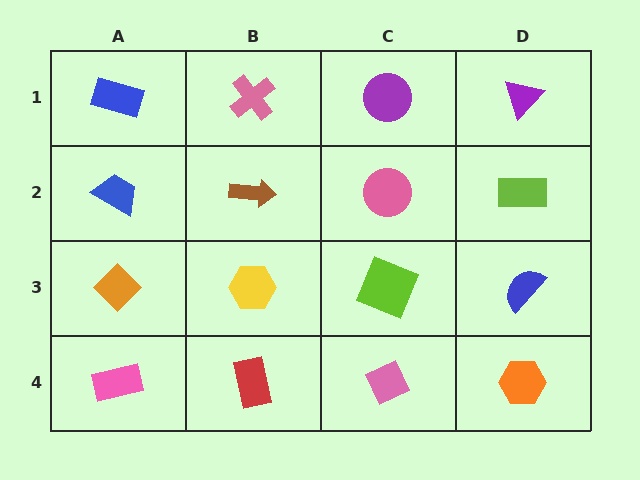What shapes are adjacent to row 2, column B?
A pink cross (row 1, column B), a yellow hexagon (row 3, column B), a blue trapezoid (row 2, column A), a pink circle (row 2, column C).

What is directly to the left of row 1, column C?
A pink cross.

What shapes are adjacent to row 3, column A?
A blue trapezoid (row 2, column A), a pink rectangle (row 4, column A), a yellow hexagon (row 3, column B).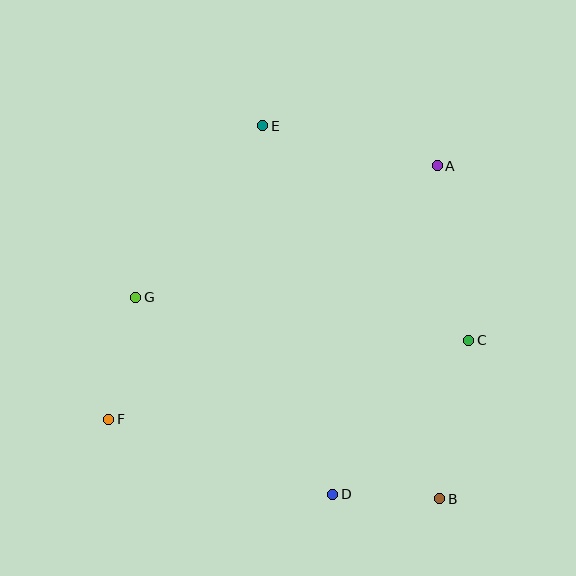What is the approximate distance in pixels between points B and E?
The distance between B and E is approximately 413 pixels.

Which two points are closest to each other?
Points B and D are closest to each other.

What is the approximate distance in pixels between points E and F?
The distance between E and F is approximately 332 pixels.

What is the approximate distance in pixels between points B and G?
The distance between B and G is approximately 364 pixels.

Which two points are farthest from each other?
Points A and F are farthest from each other.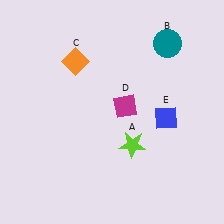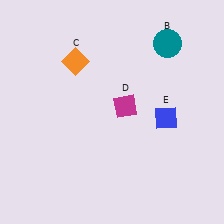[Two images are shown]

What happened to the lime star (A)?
The lime star (A) was removed in Image 2. It was in the bottom-right area of Image 1.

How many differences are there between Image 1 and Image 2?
There is 1 difference between the two images.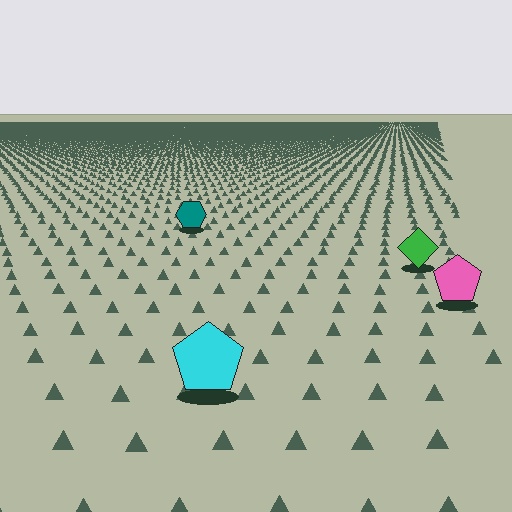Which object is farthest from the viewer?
The teal hexagon is farthest from the viewer. It appears smaller and the ground texture around it is denser.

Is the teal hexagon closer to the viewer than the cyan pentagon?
No. The cyan pentagon is closer — you can tell from the texture gradient: the ground texture is coarser near it.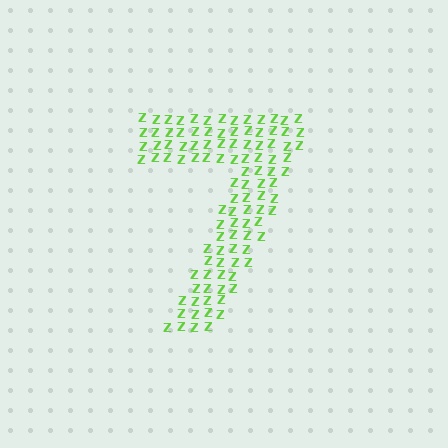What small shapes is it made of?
It is made of small letter Z's.